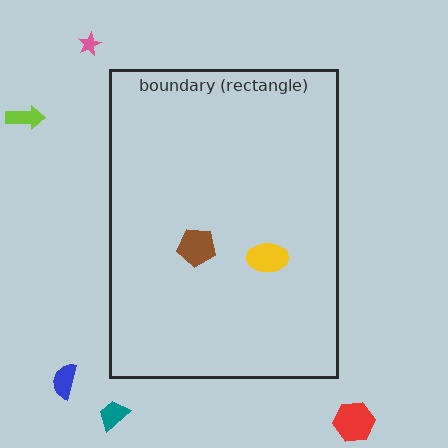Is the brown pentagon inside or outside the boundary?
Inside.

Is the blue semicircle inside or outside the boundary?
Outside.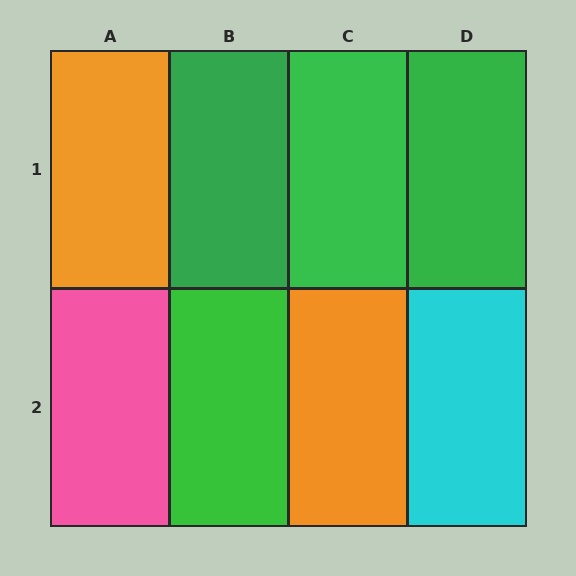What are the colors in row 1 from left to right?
Orange, green, green, green.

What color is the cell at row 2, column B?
Green.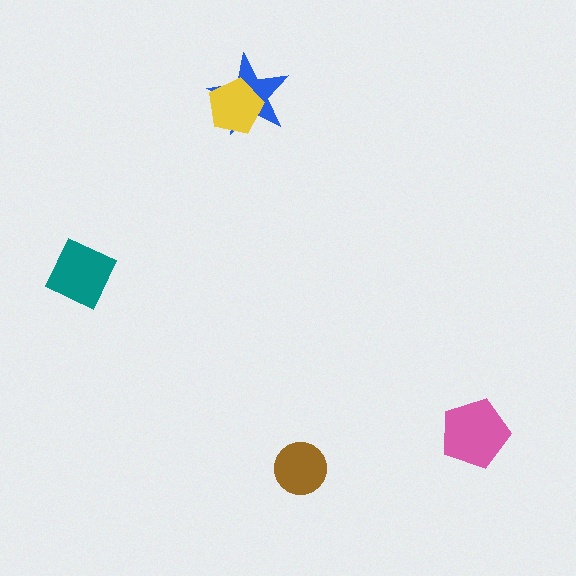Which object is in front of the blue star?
The yellow pentagon is in front of the blue star.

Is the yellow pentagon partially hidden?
No, no other shape covers it.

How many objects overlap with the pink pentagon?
0 objects overlap with the pink pentagon.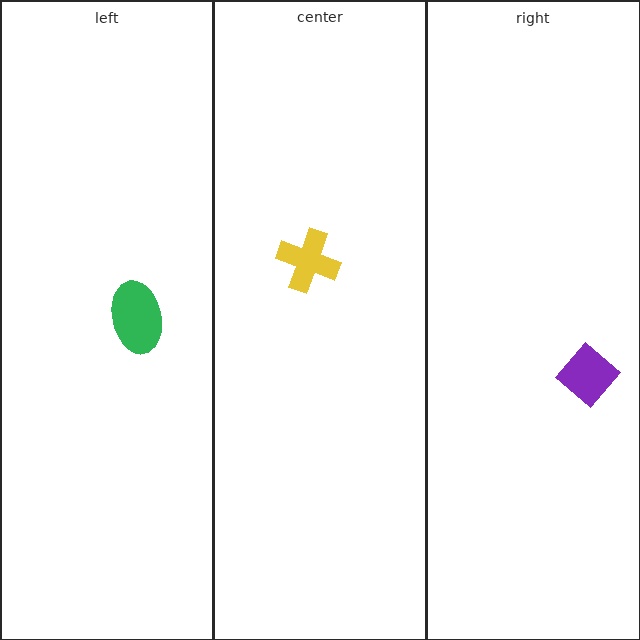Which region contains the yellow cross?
The center region.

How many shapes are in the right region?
1.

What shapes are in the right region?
The purple diamond.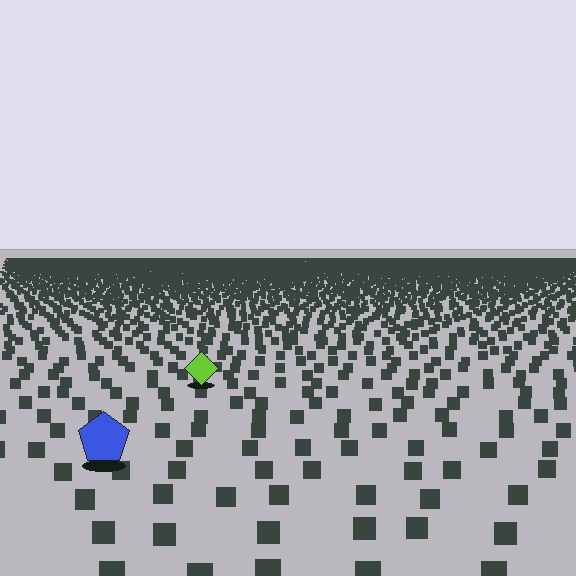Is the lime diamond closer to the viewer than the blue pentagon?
No. The blue pentagon is closer — you can tell from the texture gradient: the ground texture is coarser near it.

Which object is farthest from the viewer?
The lime diamond is farthest from the viewer. It appears smaller and the ground texture around it is denser.